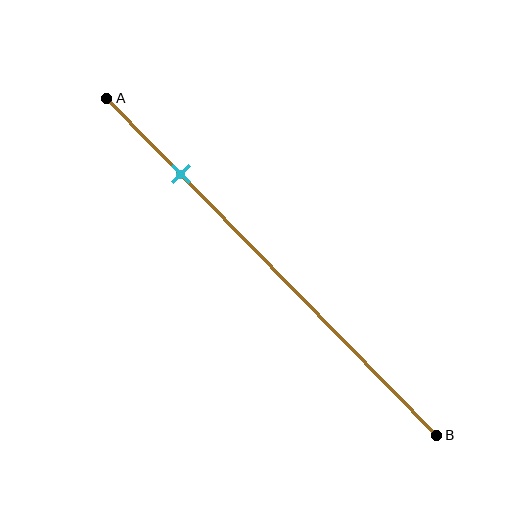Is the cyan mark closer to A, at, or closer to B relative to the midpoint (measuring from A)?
The cyan mark is closer to point A than the midpoint of segment AB.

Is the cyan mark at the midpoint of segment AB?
No, the mark is at about 25% from A, not at the 50% midpoint.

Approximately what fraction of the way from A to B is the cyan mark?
The cyan mark is approximately 25% of the way from A to B.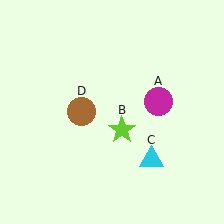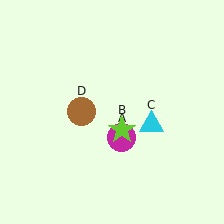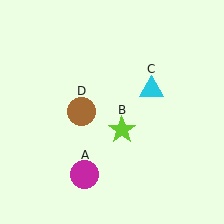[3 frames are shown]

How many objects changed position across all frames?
2 objects changed position: magenta circle (object A), cyan triangle (object C).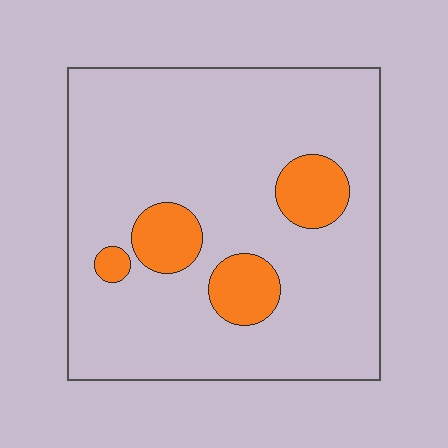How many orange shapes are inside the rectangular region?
4.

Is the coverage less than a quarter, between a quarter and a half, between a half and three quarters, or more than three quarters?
Less than a quarter.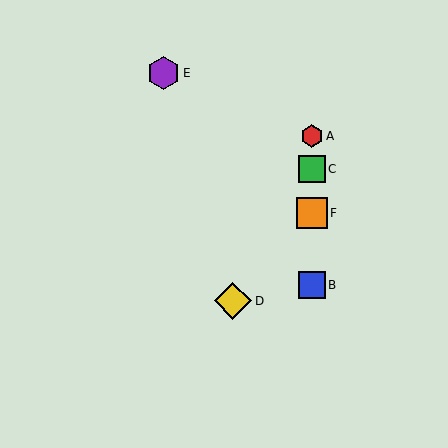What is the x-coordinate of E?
Object E is at x≈164.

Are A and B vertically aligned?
Yes, both are at x≈312.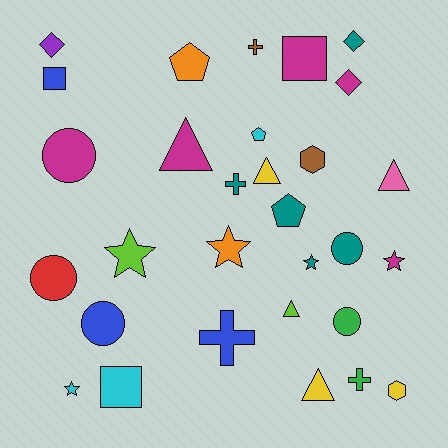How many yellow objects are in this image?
There are 3 yellow objects.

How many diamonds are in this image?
There are 3 diamonds.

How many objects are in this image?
There are 30 objects.